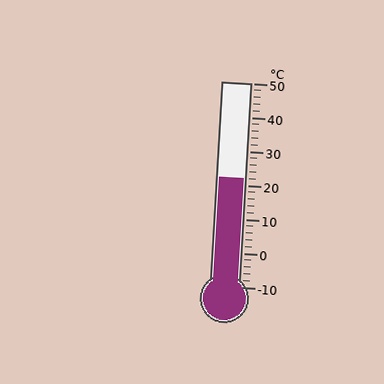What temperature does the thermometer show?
The thermometer shows approximately 22°C.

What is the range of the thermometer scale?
The thermometer scale ranges from -10°C to 50°C.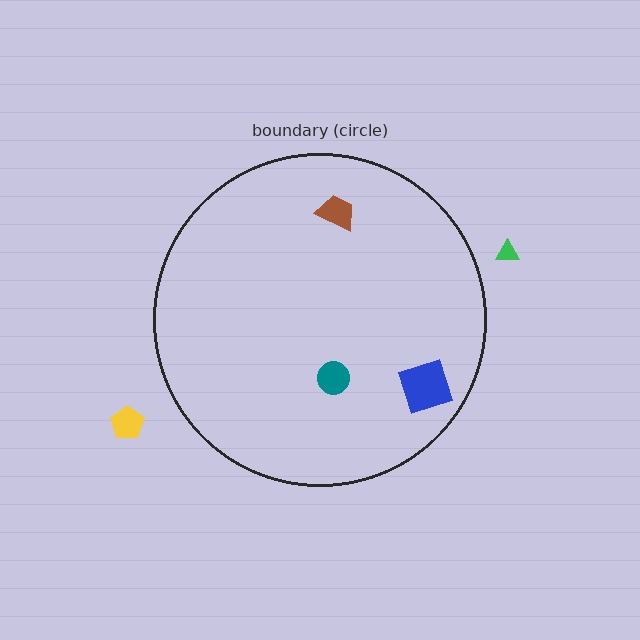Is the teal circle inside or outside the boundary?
Inside.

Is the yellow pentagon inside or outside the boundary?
Outside.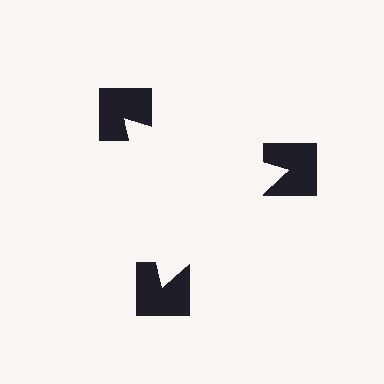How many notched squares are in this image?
There are 3 — one at each vertex of the illusory triangle.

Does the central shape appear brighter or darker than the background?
It typically appears slightly brighter than the background, even though no actual brightness change is drawn.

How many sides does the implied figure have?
3 sides.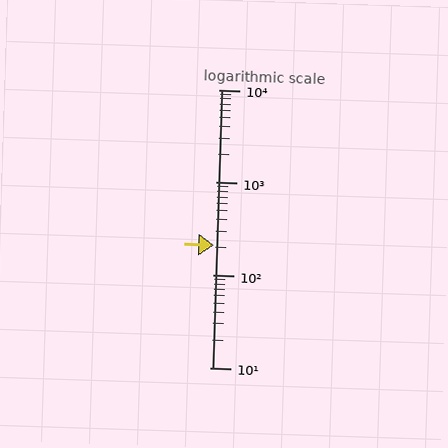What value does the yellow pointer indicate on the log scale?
The pointer indicates approximately 210.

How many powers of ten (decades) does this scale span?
The scale spans 3 decades, from 10 to 10000.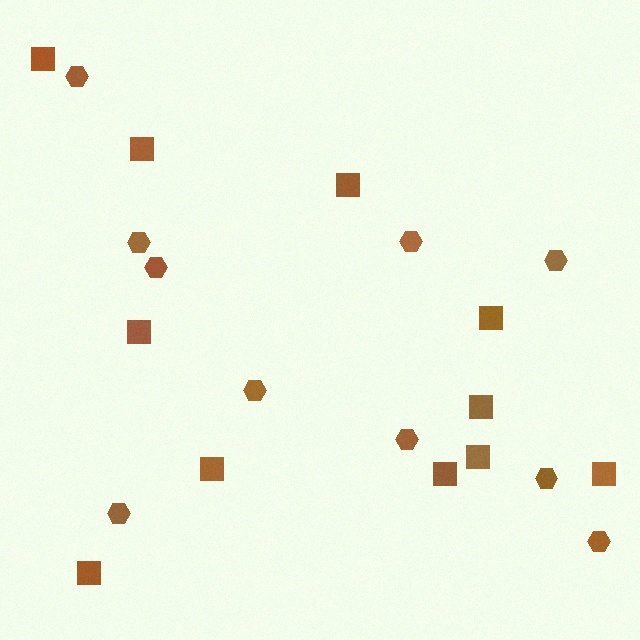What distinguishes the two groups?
There are 2 groups: one group of hexagons (10) and one group of squares (11).